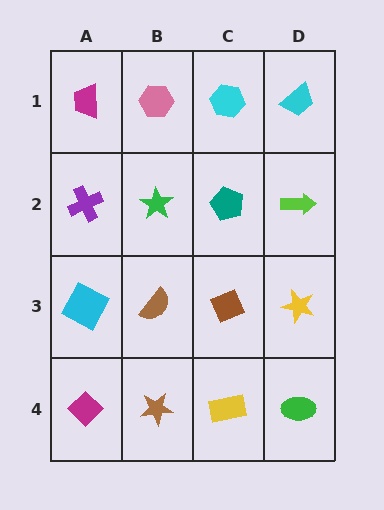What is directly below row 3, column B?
A brown star.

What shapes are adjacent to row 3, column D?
A lime arrow (row 2, column D), a green ellipse (row 4, column D), a brown diamond (row 3, column C).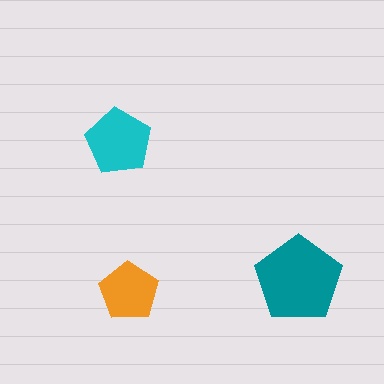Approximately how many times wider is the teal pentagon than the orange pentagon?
About 1.5 times wider.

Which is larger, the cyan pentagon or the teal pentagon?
The teal one.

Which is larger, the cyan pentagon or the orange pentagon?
The cyan one.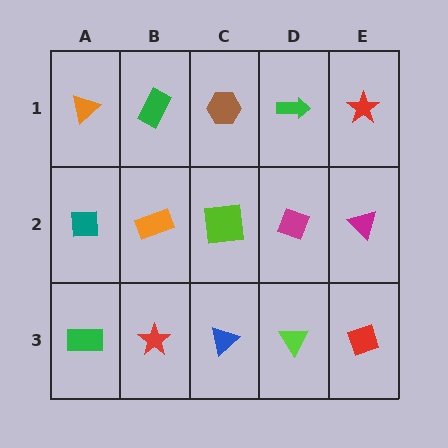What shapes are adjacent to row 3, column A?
A teal square (row 2, column A), a red star (row 3, column B).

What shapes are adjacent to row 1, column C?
A lime square (row 2, column C), a green rectangle (row 1, column B), a green arrow (row 1, column D).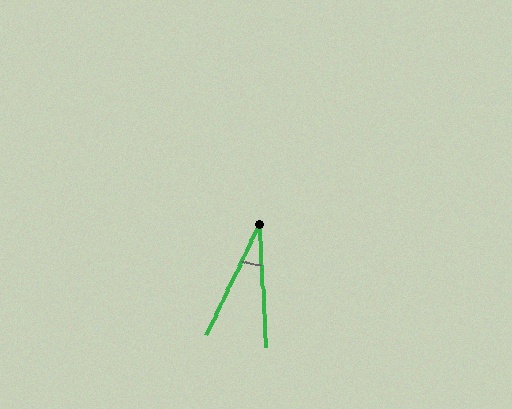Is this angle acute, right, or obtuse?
It is acute.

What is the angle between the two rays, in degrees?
Approximately 28 degrees.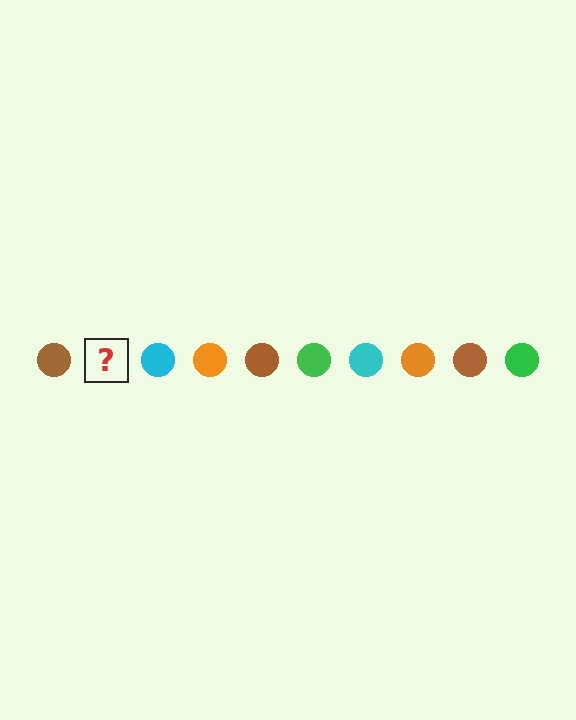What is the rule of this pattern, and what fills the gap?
The rule is that the pattern cycles through brown, green, cyan, orange circles. The gap should be filled with a green circle.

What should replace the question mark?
The question mark should be replaced with a green circle.